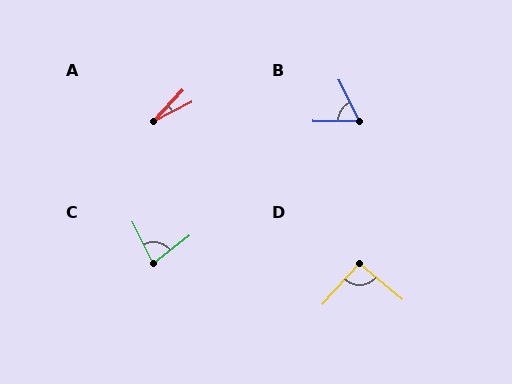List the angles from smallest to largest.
A (21°), B (63°), C (78°), D (92°).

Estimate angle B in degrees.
Approximately 63 degrees.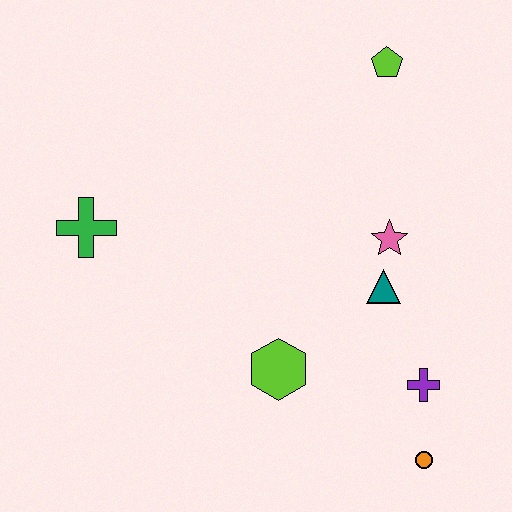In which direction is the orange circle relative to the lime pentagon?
The orange circle is below the lime pentagon.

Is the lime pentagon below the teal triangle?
No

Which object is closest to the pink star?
The teal triangle is closest to the pink star.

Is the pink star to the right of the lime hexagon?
Yes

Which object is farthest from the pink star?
The green cross is farthest from the pink star.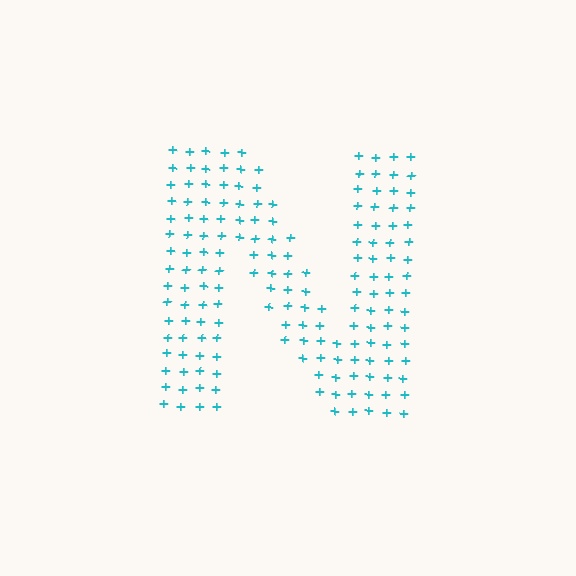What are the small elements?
The small elements are plus signs.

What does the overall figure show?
The overall figure shows the letter N.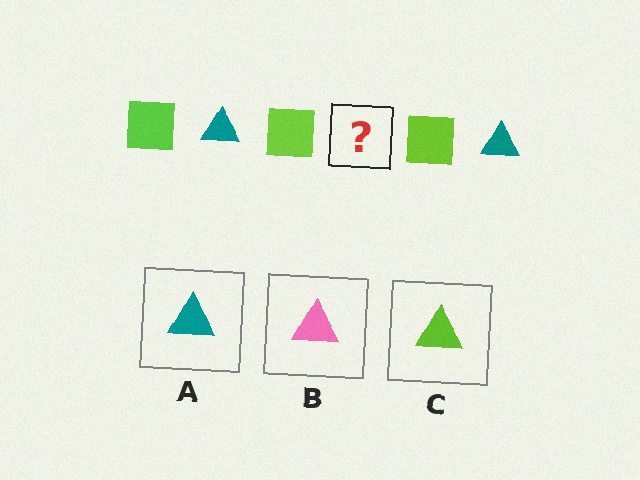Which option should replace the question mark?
Option A.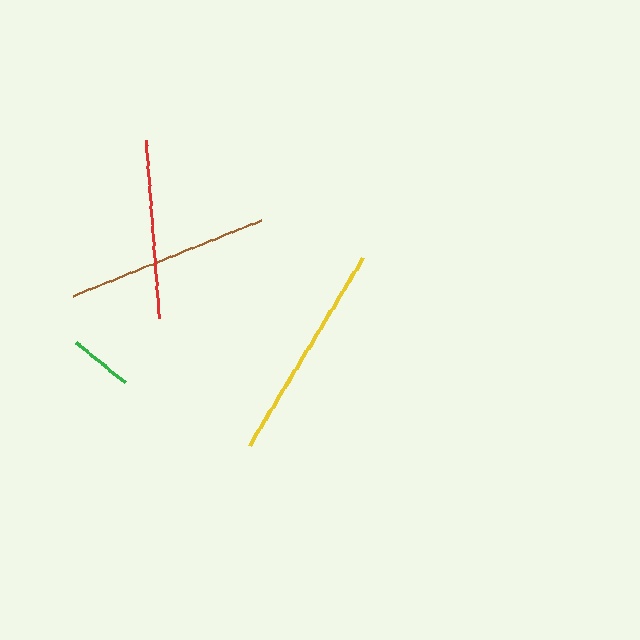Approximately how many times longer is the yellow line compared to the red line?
The yellow line is approximately 1.2 times the length of the red line.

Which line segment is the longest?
The yellow line is the longest at approximately 220 pixels.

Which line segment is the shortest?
The green line is the shortest at approximately 64 pixels.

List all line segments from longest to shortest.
From longest to shortest: yellow, brown, red, green.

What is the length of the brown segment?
The brown segment is approximately 202 pixels long.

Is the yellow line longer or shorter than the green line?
The yellow line is longer than the green line.